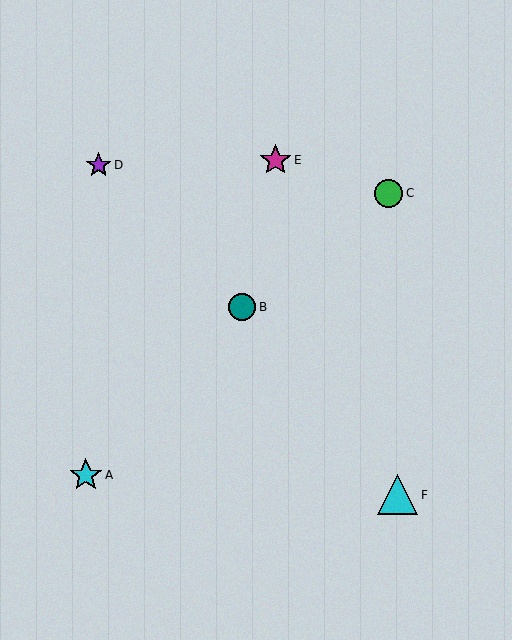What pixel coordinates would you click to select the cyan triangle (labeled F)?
Click at (398, 495) to select the cyan triangle F.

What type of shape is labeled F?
Shape F is a cyan triangle.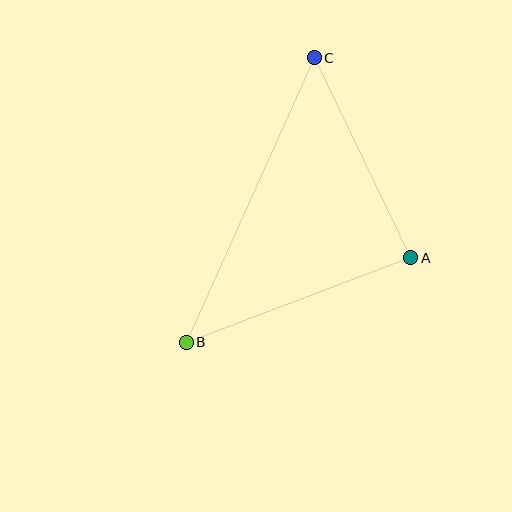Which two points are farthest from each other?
Points B and C are farthest from each other.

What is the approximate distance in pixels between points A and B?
The distance between A and B is approximately 240 pixels.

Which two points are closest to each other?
Points A and C are closest to each other.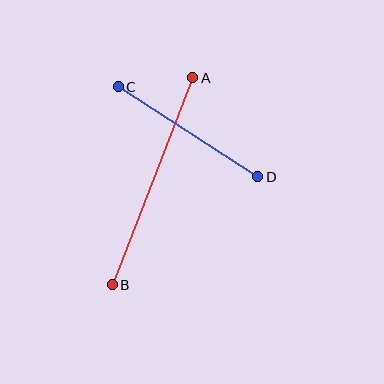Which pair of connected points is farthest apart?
Points A and B are farthest apart.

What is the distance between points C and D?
The distance is approximately 166 pixels.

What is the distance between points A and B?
The distance is approximately 222 pixels.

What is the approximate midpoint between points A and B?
The midpoint is at approximately (153, 181) pixels.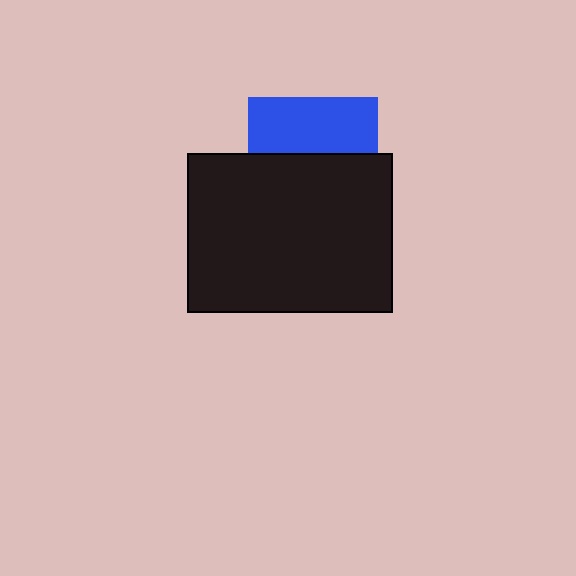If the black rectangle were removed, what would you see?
You would see the complete blue square.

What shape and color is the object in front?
The object in front is a black rectangle.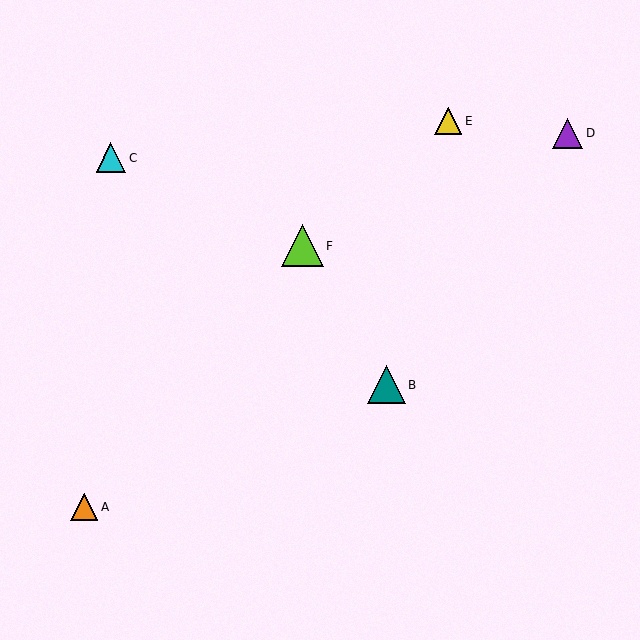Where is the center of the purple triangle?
The center of the purple triangle is at (568, 133).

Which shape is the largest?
The lime triangle (labeled F) is the largest.